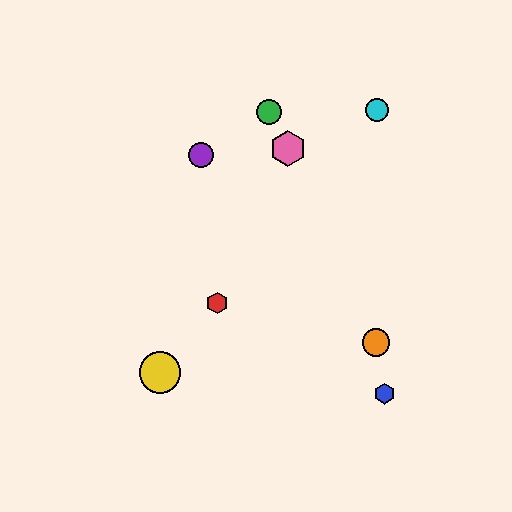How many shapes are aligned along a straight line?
3 shapes (the red hexagon, the yellow circle, the cyan circle) are aligned along a straight line.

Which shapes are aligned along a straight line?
The red hexagon, the yellow circle, the cyan circle are aligned along a straight line.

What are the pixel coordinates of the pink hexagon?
The pink hexagon is at (288, 149).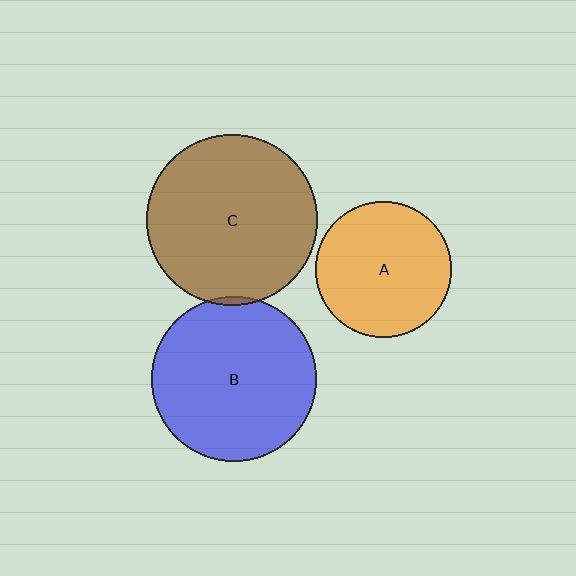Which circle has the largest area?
Circle C (brown).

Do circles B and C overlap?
Yes.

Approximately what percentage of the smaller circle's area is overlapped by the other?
Approximately 5%.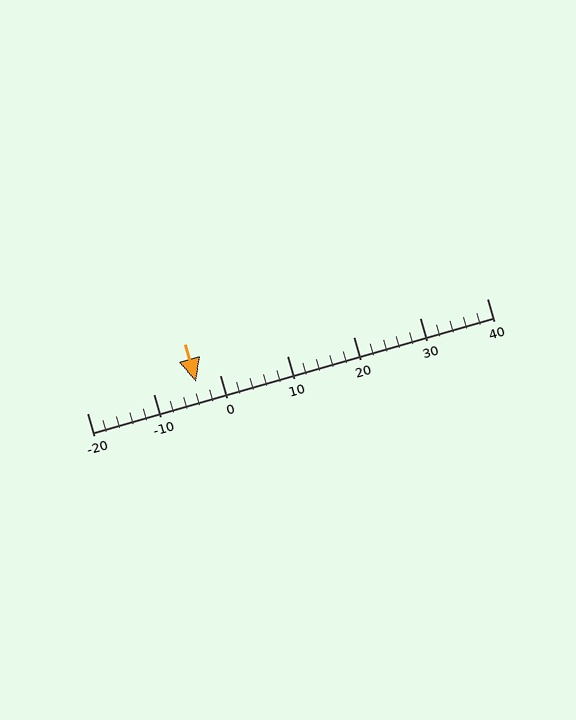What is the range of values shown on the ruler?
The ruler shows values from -20 to 40.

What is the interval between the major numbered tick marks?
The major tick marks are spaced 10 units apart.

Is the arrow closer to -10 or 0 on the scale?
The arrow is closer to 0.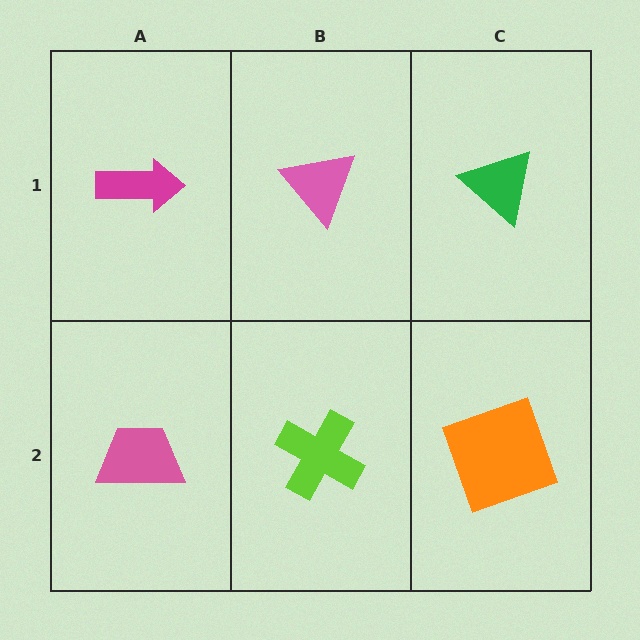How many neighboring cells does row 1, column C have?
2.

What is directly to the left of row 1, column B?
A magenta arrow.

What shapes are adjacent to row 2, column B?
A pink triangle (row 1, column B), a pink trapezoid (row 2, column A), an orange square (row 2, column C).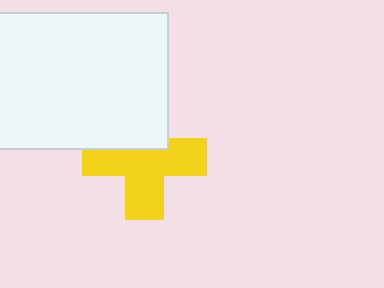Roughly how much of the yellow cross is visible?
Most of it is visible (roughly 66%).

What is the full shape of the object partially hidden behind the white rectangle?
The partially hidden object is a yellow cross.